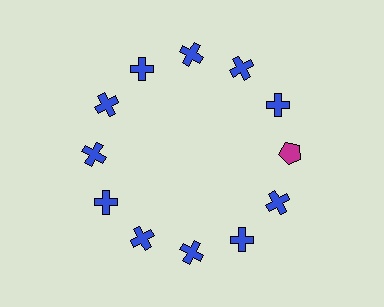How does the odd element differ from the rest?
It differs in both color (magenta instead of blue) and shape (pentagon instead of cross).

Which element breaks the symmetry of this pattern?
The magenta pentagon at roughly the 3 o'clock position breaks the symmetry. All other shapes are blue crosses.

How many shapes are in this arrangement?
There are 12 shapes arranged in a ring pattern.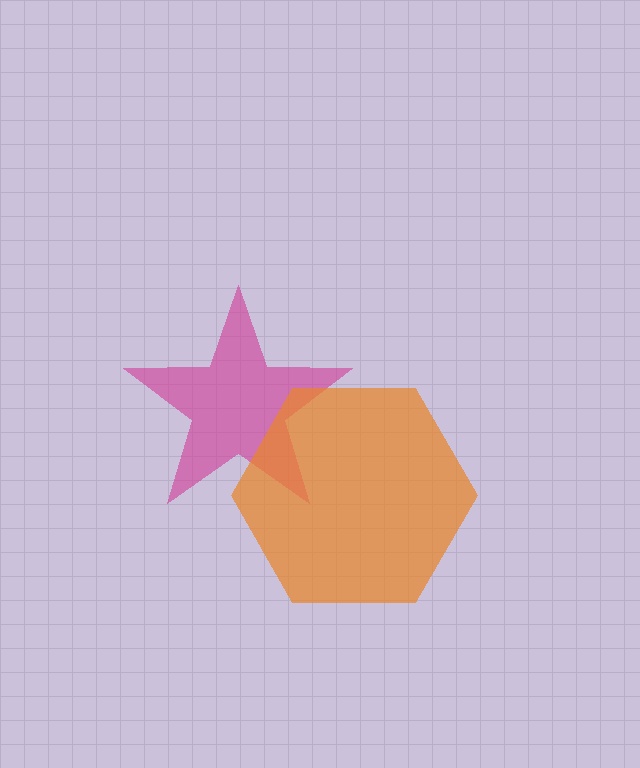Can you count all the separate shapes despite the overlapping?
Yes, there are 2 separate shapes.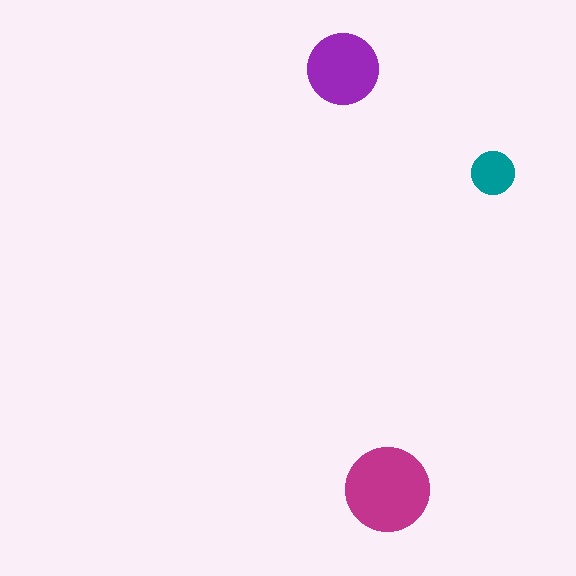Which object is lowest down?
The magenta circle is bottommost.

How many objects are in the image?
There are 3 objects in the image.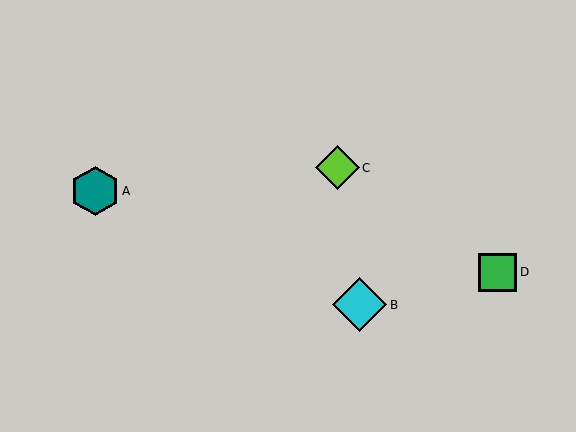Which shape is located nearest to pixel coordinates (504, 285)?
The green square (labeled D) at (497, 272) is nearest to that location.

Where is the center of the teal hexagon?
The center of the teal hexagon is at (95, 191).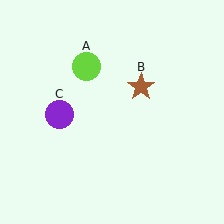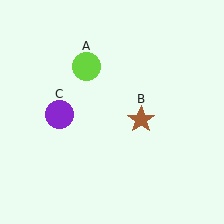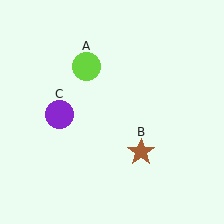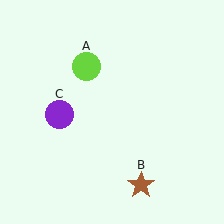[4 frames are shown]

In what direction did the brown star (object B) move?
The brown star (object B) moved down.